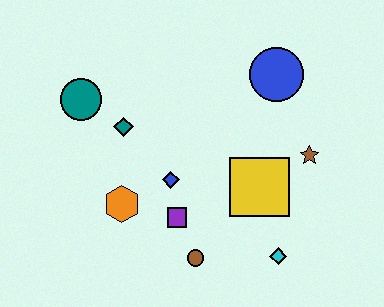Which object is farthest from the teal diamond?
The cyan diamond is farthest from the teal diamond.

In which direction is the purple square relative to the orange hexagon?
The purple square is to the right of the orange hexagon.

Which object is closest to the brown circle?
The purple square is closest to the brown circle.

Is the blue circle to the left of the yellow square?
No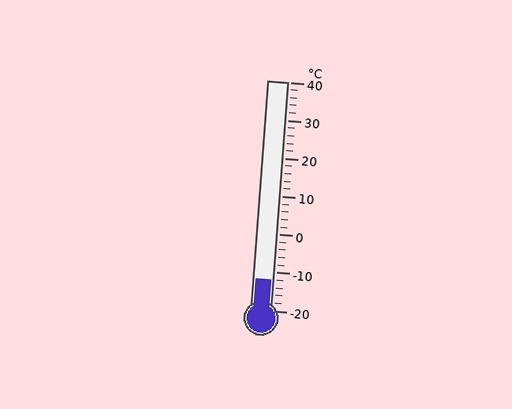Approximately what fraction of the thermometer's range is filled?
The thermometer is filled to approximately 15% of its range.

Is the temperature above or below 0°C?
The temperature is below 0°C.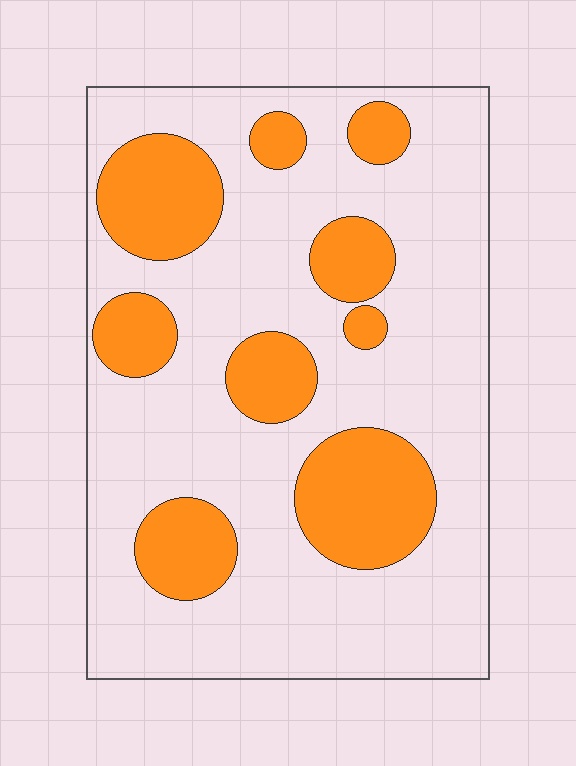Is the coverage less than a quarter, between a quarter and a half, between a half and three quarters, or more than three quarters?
Between a quarter and a half.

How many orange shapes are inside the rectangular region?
9.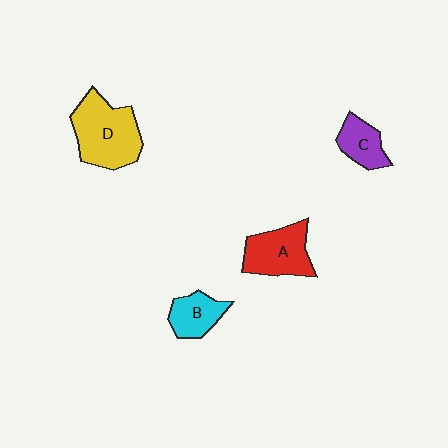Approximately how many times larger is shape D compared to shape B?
Approximately 2.0 times.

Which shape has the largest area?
Shape D (yellow).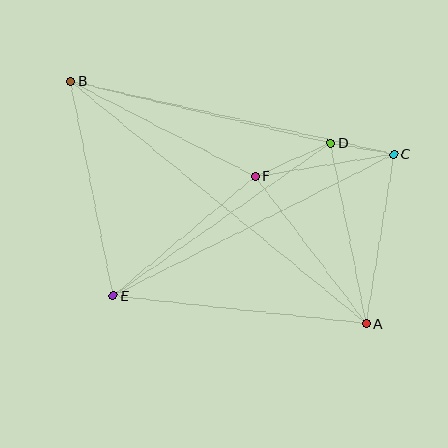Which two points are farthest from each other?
Points A and B are farthest from each other.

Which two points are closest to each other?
Points C and D are closest to each other.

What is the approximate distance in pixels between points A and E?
The distance between A and E is approximately 255 pixels.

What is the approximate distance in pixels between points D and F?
The distance between D and F is approximately 83 pixels.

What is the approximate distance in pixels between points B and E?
The distance between B and E is approximately 219 pixels.